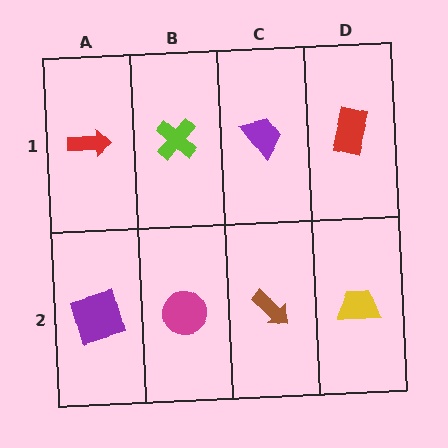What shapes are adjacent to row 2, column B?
A lime cross (row 1, column B), a purple square (row 2, column A), a brown arrow (row 2, column C).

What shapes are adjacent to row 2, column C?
A purple trapezoid (row 1, column C), a magenta circle (row 2, column B), a yellow trapezoid (row 2, column D).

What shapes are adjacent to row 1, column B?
A magenta circle (row 2, column B), a red arrow (row 1, column A), a purple trapezoid (row 1, column C).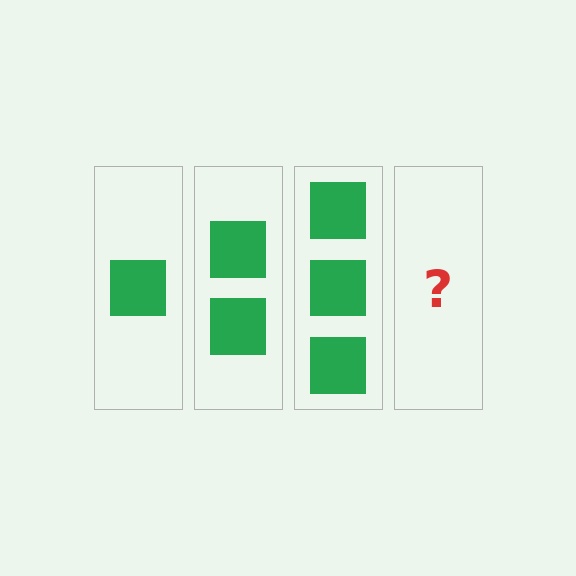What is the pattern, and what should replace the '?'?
The pattern is that each step adds one more square. The '?' should be 4 squares.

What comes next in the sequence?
The next element should be 4 squares.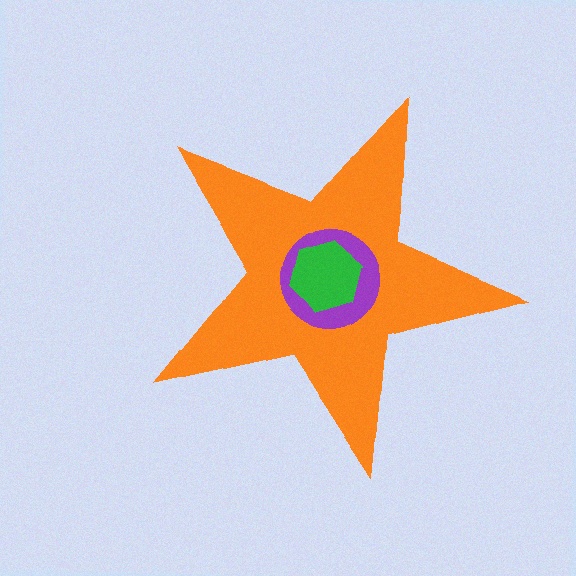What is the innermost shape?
The green hexagon.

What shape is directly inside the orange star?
The purple circle.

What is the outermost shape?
The orange star.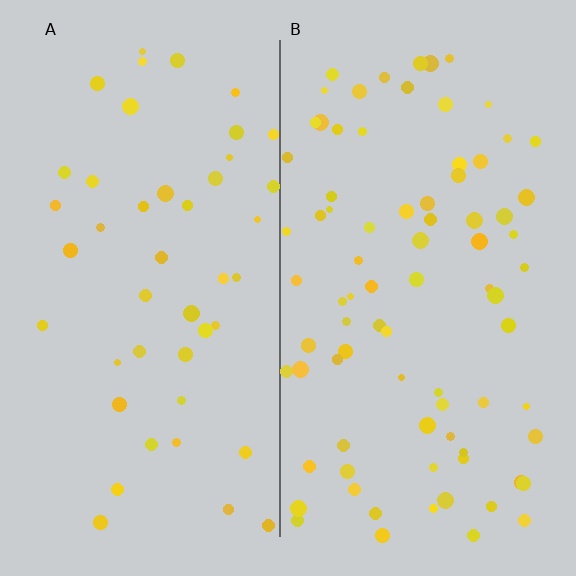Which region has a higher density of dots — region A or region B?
B (the right).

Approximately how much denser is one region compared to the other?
Approximately 1.8× — region B over region A.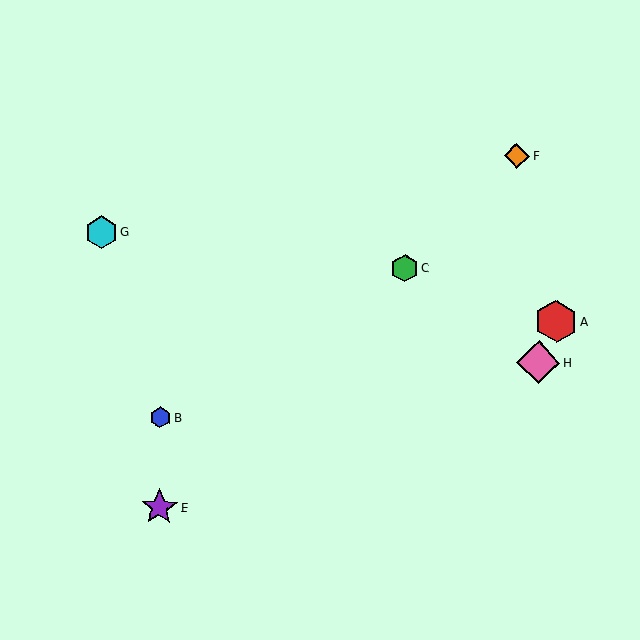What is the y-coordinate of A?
Object A is at y≈321.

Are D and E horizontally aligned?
No, D is at y≈362 and E is at y≈507.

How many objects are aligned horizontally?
2 objects (D, H) are aligned horizontally.